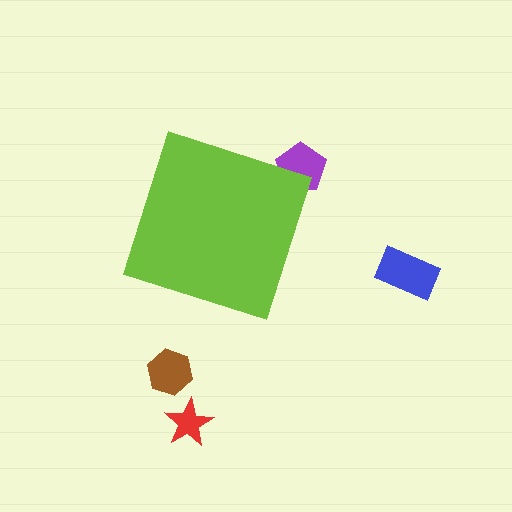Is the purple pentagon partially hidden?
Yes, the purple pentagon is partially hidden behind the lime diamond.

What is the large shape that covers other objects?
A lime diamond.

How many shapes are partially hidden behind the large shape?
1 shape is partially hidden.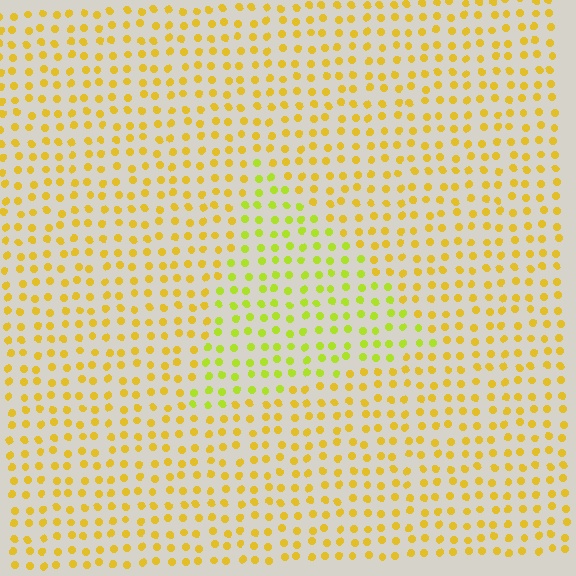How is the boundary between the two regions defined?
The boundary is defined purely by a slight shift in hue (about 30 degrees). Spacing, size, and orientation are identical on both sides.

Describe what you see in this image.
The image is filled with small yellow elements in a uniform arrangement. A triangle-shaped region is visible where the elements are tinted to a slightly different hue, forming a subtle color boundary.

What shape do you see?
I see a triangle.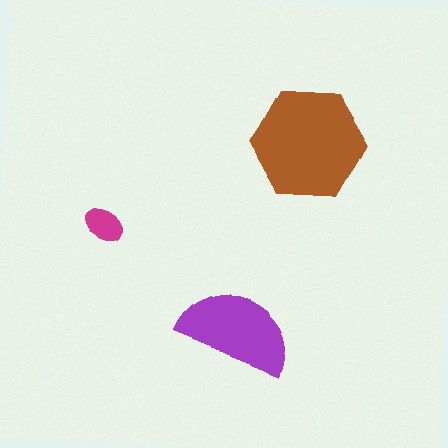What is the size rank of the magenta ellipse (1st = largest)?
3rd.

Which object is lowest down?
The purple semicircle is bottommost.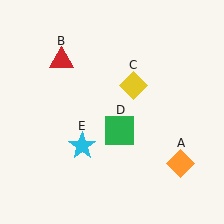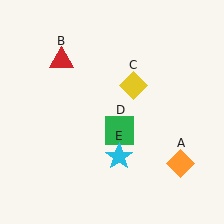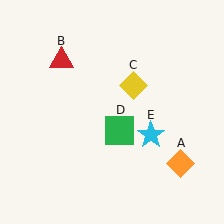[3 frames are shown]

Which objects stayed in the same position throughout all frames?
Orange diamond (object A) and red triangle (object B) and yellow diamond (object C) and green square (object D) remained stationary.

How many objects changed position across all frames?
1 object changed position: cyan star (object E).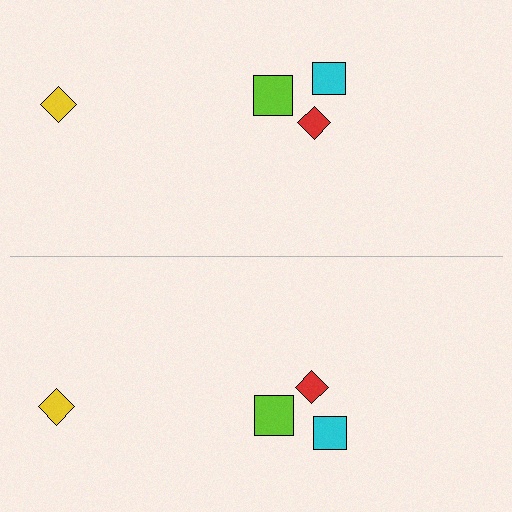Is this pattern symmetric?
Yes, this pattern has bilateral (reflection) symmetry.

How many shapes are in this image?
There are 8 shapes in this image.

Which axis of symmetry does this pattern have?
The pattern has a horizontal axis of symmetry running through the center of the image.